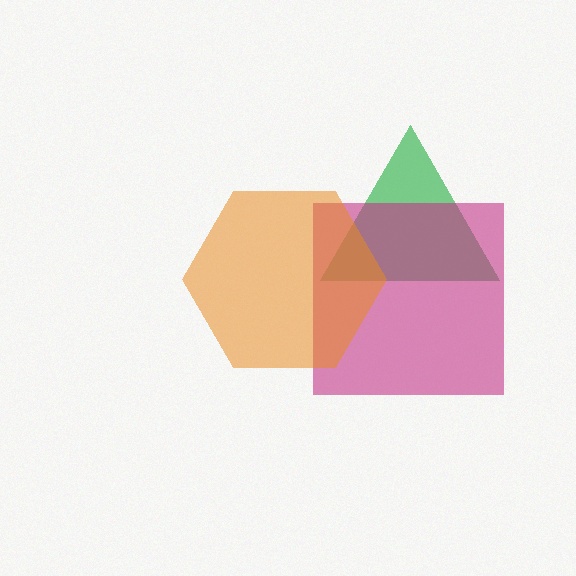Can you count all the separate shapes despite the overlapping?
Yes, there are 3 separate shapes.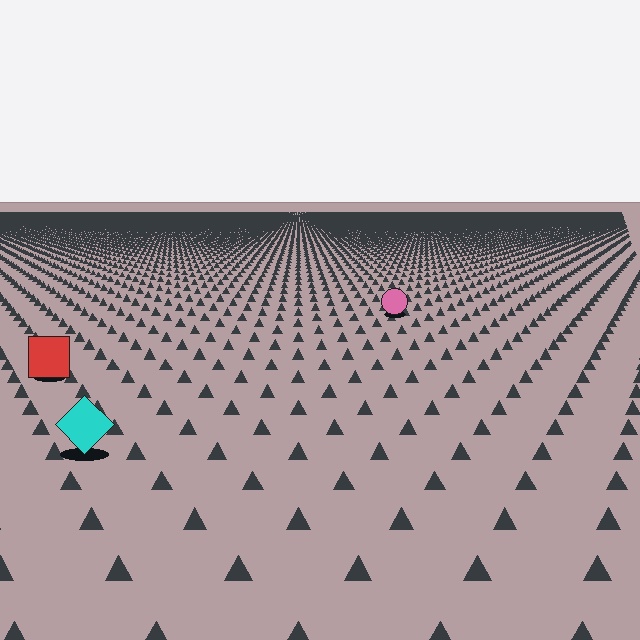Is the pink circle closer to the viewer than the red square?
No. The red square is closer — you can tell from the texture gradient: the ground texture is coarser near it.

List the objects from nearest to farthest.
From nearest to farthest: the cyan diamond, the red square, the pink circle.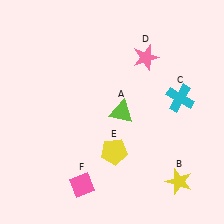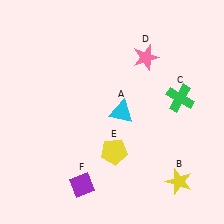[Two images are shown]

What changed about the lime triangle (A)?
In Image 1, A is lime. In Image 2, it changed to cyan.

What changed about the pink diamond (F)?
In Image 1, F is pink. In Image 2, it changed to purple.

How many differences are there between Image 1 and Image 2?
There are 3 differences between the two images.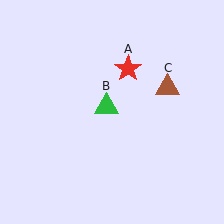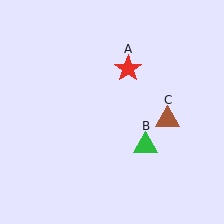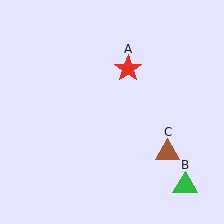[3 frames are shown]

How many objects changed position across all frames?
2 objects changed position: green triangle (object B), brown triangle (object C).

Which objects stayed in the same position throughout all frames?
Red star (object A) remained stationary.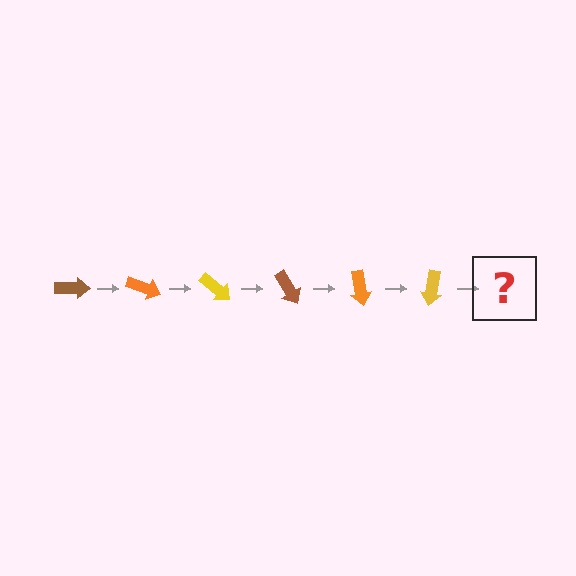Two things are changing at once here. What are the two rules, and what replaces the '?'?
The two rules are that it rotates 20 degrees each step and the color cycles through brown, orange, and yellow. The '?' should be a brown arrow, rotated 120 degrees from the start.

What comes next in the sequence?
The next element should be a brown arrow, rotated 120 degrees from the start.